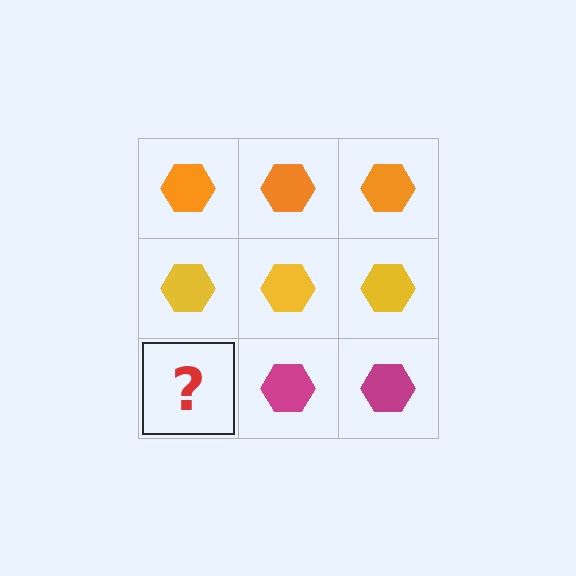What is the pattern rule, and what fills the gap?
The rule is that each row has a consistent color. The gap should be filled with a magenta hexagon.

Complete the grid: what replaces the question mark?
The question mark should be replaced with a magenta hexagon.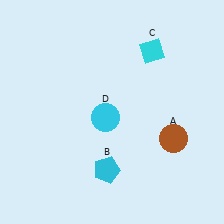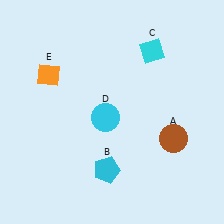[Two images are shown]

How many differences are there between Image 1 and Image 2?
There is 1 difference between the two images.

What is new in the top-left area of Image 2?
An orange diamond (E) was added in the top-left area of Image 2.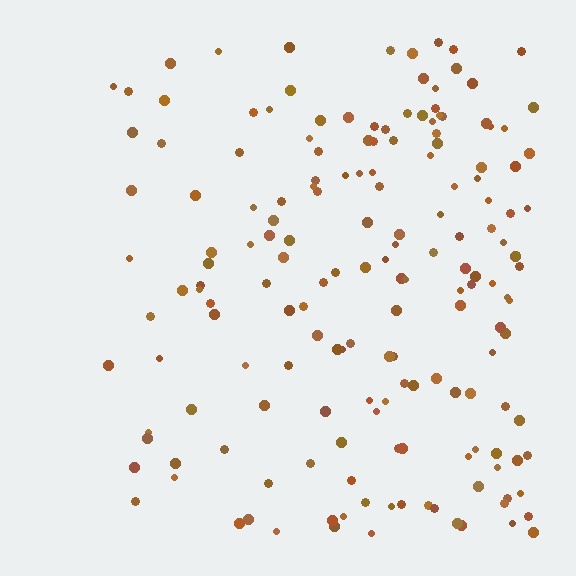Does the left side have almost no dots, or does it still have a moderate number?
Still a moderate number, just noticeably fewer than the right.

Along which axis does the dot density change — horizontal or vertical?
Horizontal.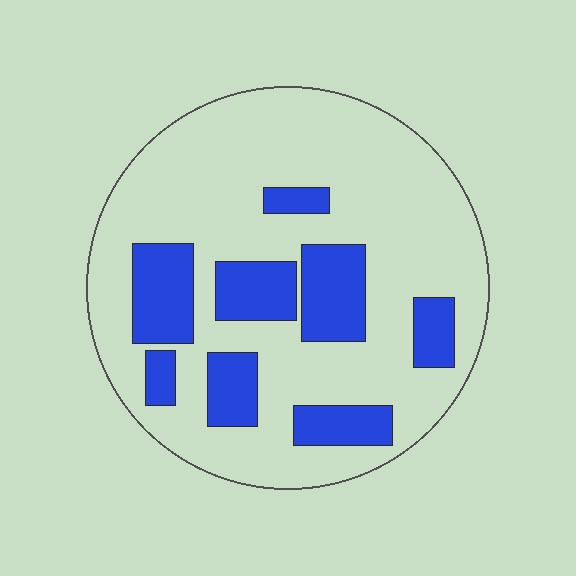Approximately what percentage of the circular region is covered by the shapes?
Approximately 25%.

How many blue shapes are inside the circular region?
8.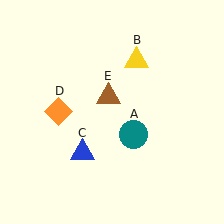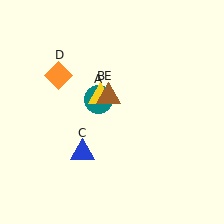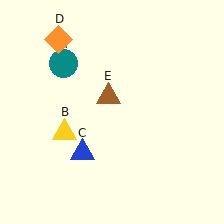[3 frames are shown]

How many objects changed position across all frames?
3 objects changed position: teal circle (object A), yellow triangle (object B), orange diamond (object D).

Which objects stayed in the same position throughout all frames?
Blue triangle (object C) and brown triangle (object E) remained stationary.